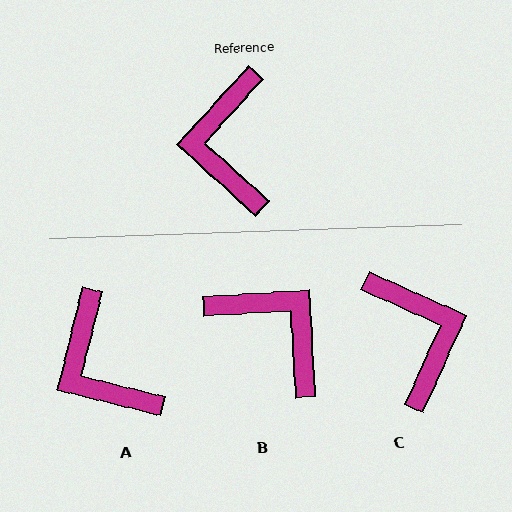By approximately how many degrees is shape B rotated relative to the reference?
Approximately 134 degrees clockwise.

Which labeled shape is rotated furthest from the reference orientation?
C, about 162 degrees away.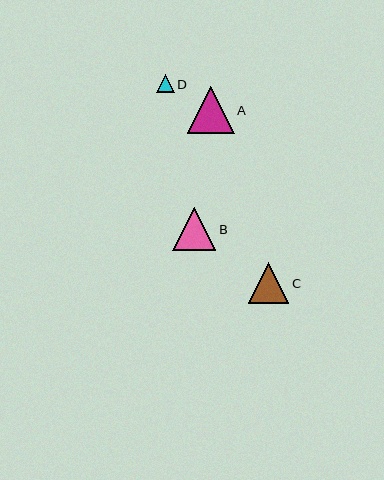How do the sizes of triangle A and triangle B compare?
Triangle A and triangle B are approximately the same size.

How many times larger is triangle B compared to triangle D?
Triangle B is approximately 2.4 times the size of triangle D.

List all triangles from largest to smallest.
From largest to smallest: A, B, C, D.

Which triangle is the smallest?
Triangle D is the smallest with a size of approximately 18 pixels.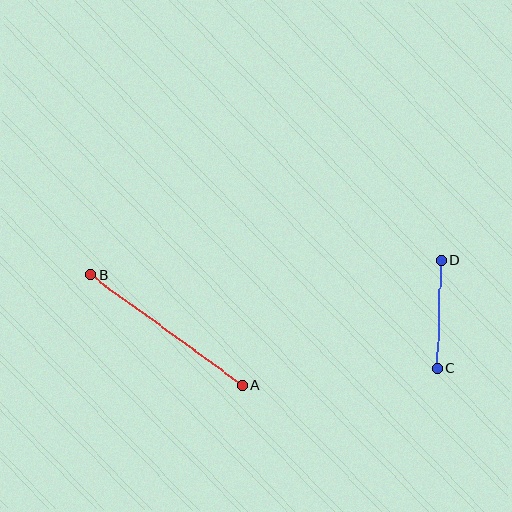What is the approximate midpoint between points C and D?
The midpoint is at approximately (439, 314) pixels.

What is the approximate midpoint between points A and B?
The midpoint is at approximately (166, 330) pixels.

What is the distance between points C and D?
The distance is approximately 108 pixels.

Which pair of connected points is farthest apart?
Points A and B are farthest apart.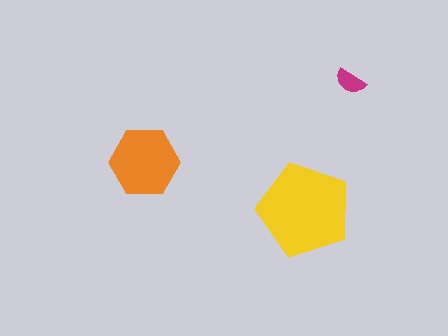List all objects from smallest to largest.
The magenta semicircle, the orange hexagon, the yellow pentagon.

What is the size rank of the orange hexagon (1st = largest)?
2nd.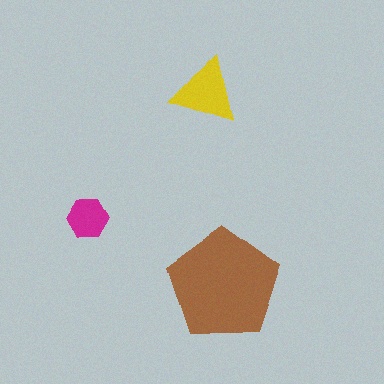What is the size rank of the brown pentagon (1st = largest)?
1st.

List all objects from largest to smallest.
The brown pentagon, the yellow triangle, the magenta hexagon.